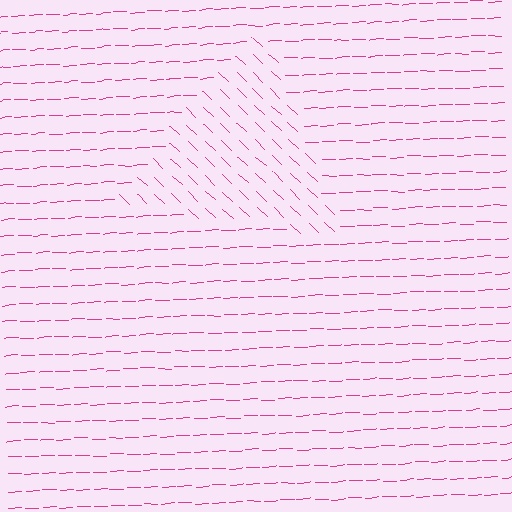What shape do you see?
I see a triangle.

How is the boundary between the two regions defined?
The boundary is defined purely by a change in line orientation (approximately 45 degrees difference). All lines are the same color and thickness.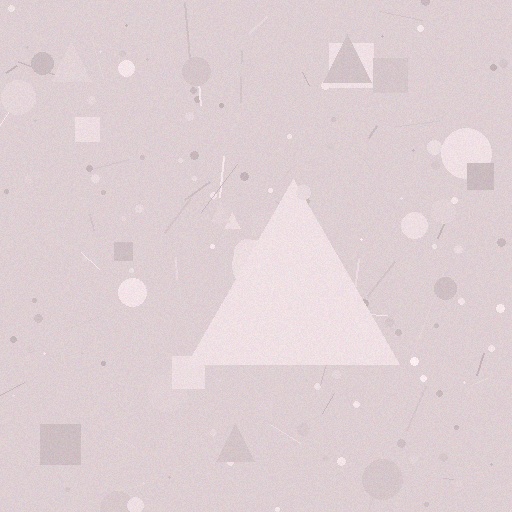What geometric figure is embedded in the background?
A triangle is embedded in the background.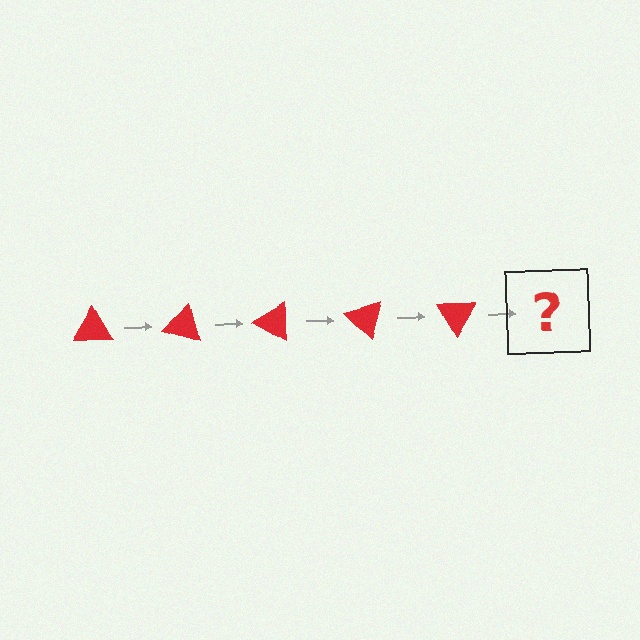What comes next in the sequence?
The next element should be a red triangle rotated 75 degrees.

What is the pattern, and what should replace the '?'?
The pattern is that the triangle rotates 15 degrees each step. The '?' should be a red triangle rotated 75 degrees.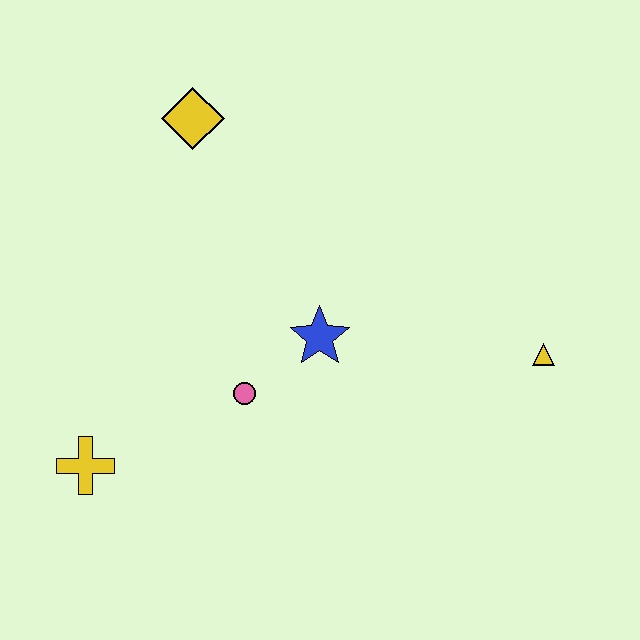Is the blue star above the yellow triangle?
Yes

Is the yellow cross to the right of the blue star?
No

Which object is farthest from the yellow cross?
The yellow triangle is farthest from the yellow cross.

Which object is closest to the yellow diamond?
The blue star is closest to the yellow diamond.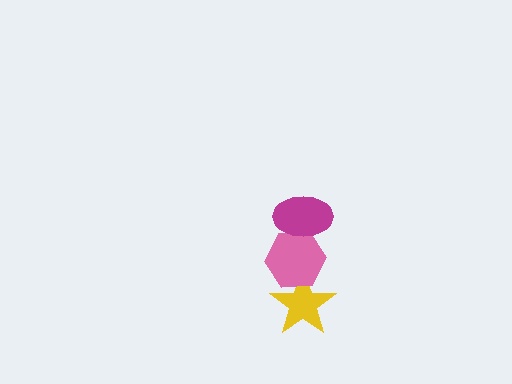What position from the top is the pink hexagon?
The pink hexagon is 2nd from the top.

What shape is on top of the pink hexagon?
The magenta ellipse is on top of the pink hexagon.